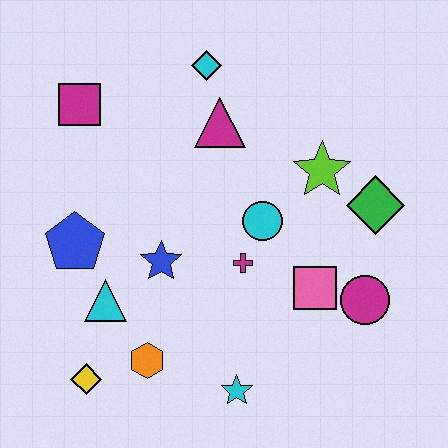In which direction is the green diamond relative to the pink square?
The green diamond is above the pink square.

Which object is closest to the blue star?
The cyan triangle is closest to the blue star.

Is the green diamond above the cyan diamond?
No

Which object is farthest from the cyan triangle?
The green diamond is farthest from the cyan triangle.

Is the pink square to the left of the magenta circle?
Yes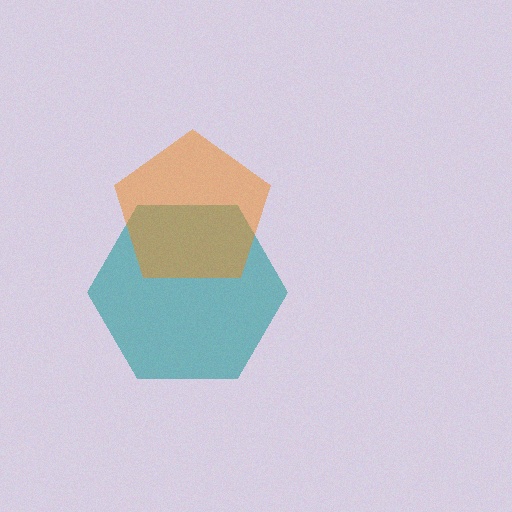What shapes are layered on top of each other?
The layered shapes are: a teal hexagon, an orange pentagon.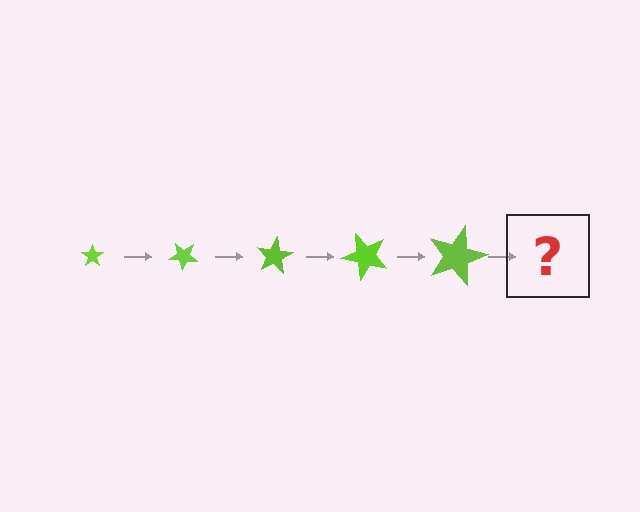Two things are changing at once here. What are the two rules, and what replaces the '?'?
The two rules are that the star grows larger each step and it rotates 40 degrees each step. The '?' should be a star, larger than the previous one and rotated 200 degrees from the start.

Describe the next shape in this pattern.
It should be a star, larger than the previous one and rotated 200 degrees from the start.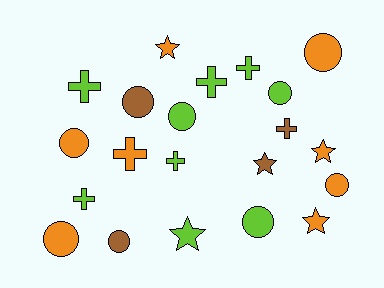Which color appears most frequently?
Lime, with 9 objects.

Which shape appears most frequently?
Circle, with 9 objects.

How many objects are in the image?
There are 21 objects.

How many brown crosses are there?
There is 1 brown cross.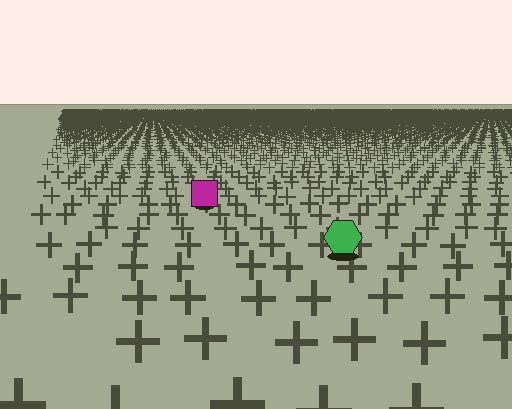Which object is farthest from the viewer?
The magenta square is farthest from the viewer. It appears smaller and the ground texture around it is denser.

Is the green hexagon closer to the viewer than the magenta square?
Yes. The green hexagon is closer — you can tell from the texture gradient: the ground texture is coarser near it.